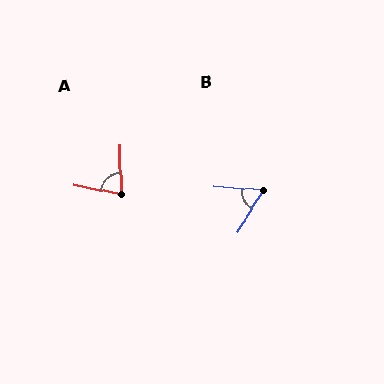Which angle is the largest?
A, at approximately 77 degrees.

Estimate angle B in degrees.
Approximately 62 degrees.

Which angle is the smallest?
B, at approximately 62 degrees.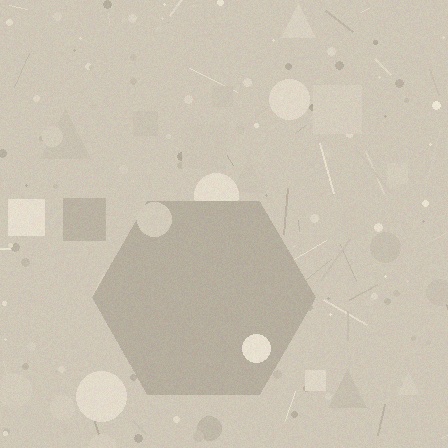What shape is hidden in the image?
A hexagon is hidden in the image.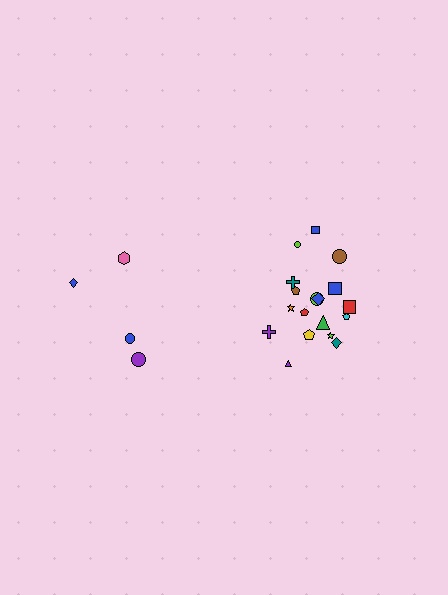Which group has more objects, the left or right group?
The right group.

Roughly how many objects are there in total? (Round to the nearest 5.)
Roughly 20 objects in total.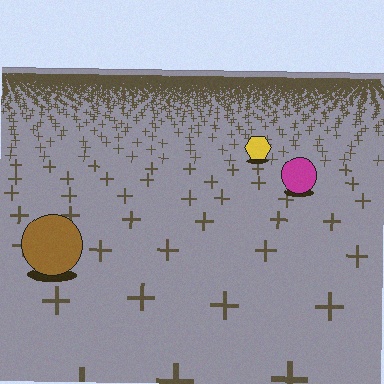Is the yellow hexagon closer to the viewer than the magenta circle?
No. The magenta circle is closer — you can tell from the texture gradient: the ground texture is coarser near it.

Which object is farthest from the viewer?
The yellow hexagon is farthest from the viewer. It appears smaller and the ground texture around it is denser.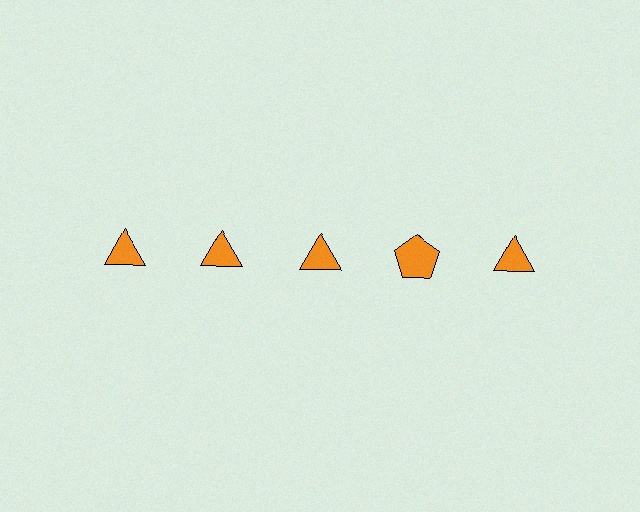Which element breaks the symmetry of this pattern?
The orange pentagon in the top row, second from right column breaks the symmetry. All other shapes are orange triangles.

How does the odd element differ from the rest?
It has a different shape: pentagon instead of triangle.